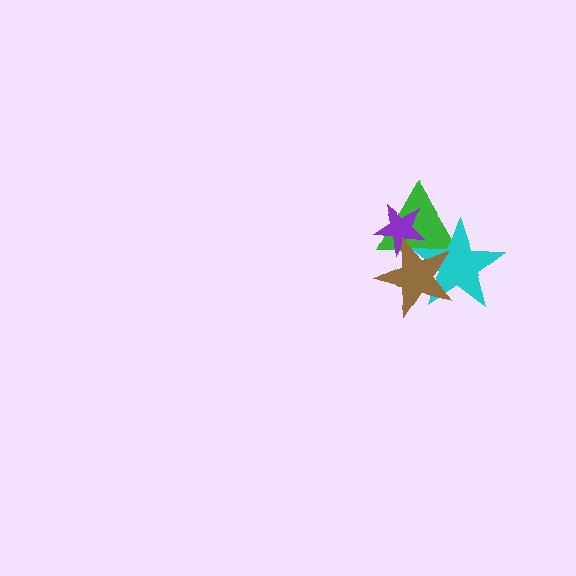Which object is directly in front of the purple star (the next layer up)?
The cyan star is directly in front of the purple star.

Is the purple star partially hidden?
Yes, it is partially covered by another shape.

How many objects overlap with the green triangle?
3 objects overlap with the green triangle.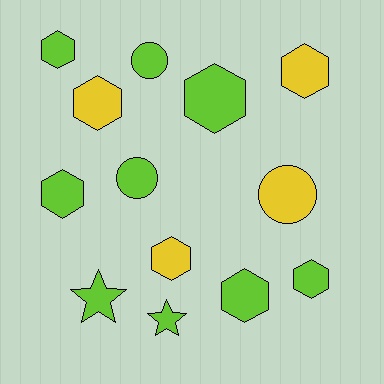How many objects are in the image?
There are 13 objects.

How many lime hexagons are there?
There are 5 lime hexagons.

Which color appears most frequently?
Lime, with 9 objects.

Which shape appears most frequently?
Hexagon, with 8 objects.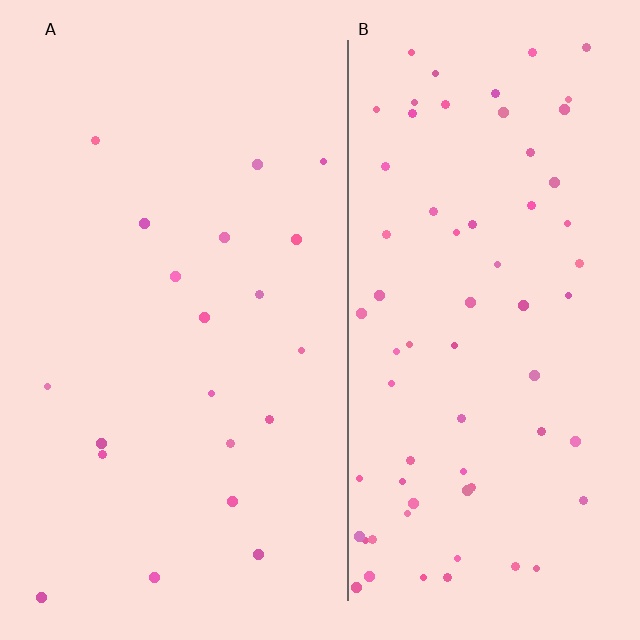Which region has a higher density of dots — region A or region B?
B (the right).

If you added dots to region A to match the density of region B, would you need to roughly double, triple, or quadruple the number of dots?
Approximately triple.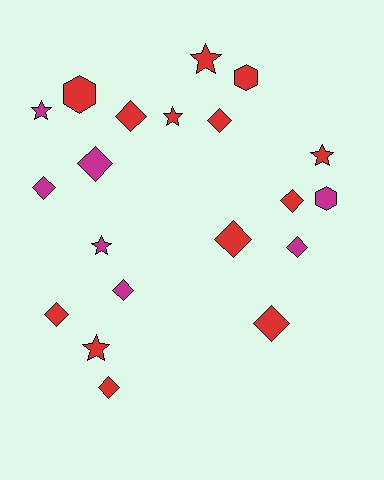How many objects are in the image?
There are 20 objects.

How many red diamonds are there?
There are 7 red diamonds.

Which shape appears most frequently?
Diamond, with 11 objects.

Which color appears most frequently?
Red, with 13 objects.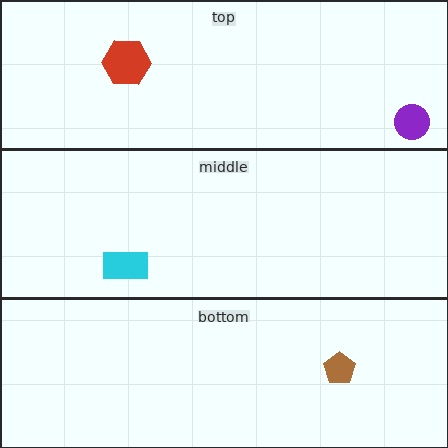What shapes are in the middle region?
The cyan rectangle.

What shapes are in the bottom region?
The brown pentagon.